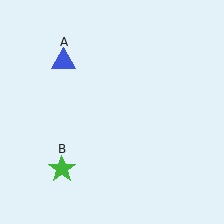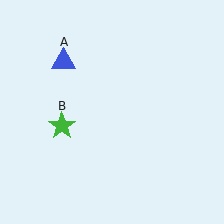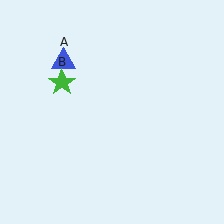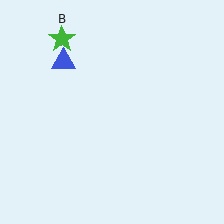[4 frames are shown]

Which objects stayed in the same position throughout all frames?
Blue triangle (object A) remained stationary.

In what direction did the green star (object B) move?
The green star (object B) moved up.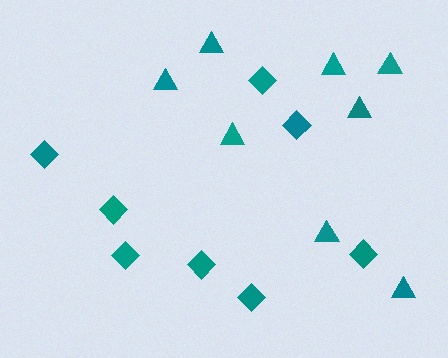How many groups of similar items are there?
There are 2 groups: one group of diamonds (8) and one group of triangles (8).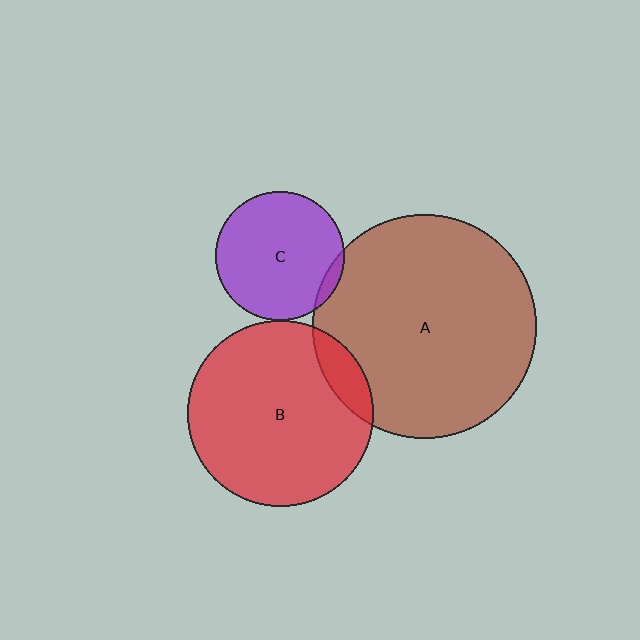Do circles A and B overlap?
Yes.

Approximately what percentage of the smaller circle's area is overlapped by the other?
Approximately 10%.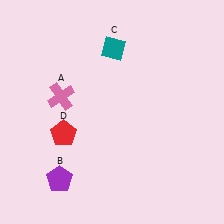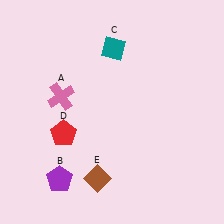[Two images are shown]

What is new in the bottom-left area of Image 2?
A brown diamond (E) was added in the bottom-left area of Image 2.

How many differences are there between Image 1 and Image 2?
There is 1 difference between the two images.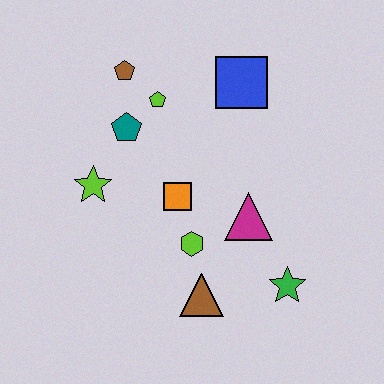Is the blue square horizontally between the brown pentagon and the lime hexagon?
No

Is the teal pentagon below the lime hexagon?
No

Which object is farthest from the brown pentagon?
The green star is farthest from the brown pentagon.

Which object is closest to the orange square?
The lime hexagon is closest to the orange square.